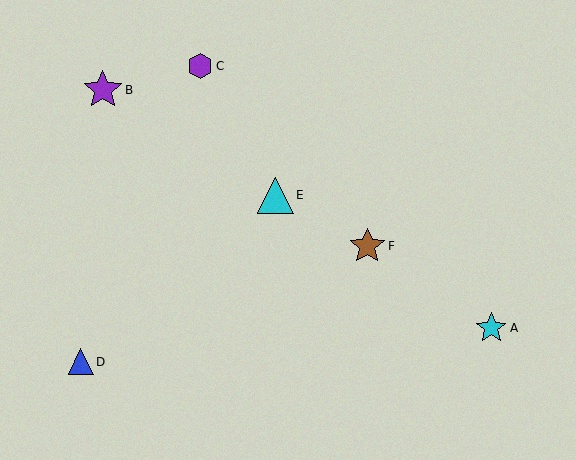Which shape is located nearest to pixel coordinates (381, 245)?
The brown star (labeled F) at (367, 246) is nearest to that location.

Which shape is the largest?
The purple star (labeled B) is the largest.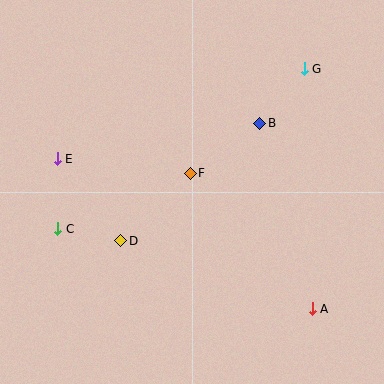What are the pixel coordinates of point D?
Point D is at (121, 241).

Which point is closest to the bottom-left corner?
Point C is closest to the bottom-left corner.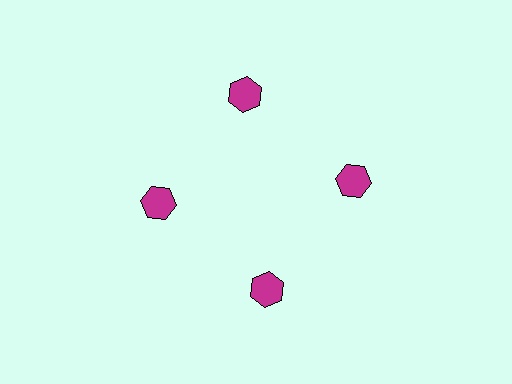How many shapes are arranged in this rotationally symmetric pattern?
There are 4 shapes, arranged in 4 groups of 1.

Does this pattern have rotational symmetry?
Yes, this pattern has 4-fold rotational symmetry. It looks the same after rotating 90 degrees around the center.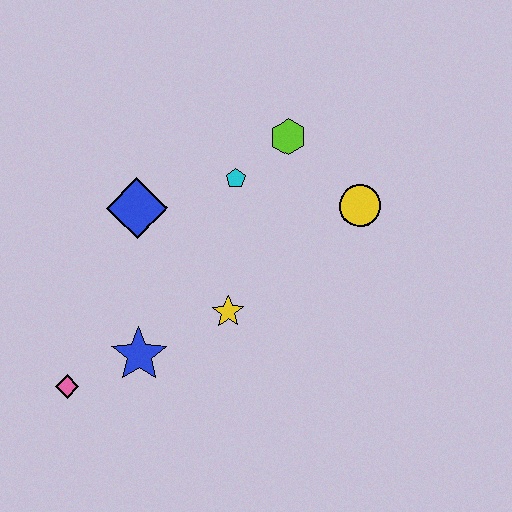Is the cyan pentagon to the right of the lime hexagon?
No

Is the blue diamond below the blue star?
No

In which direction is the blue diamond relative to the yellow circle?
The blue diamond is to the left of the yellow circle.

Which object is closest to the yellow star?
The blue star is closest to the yellow star.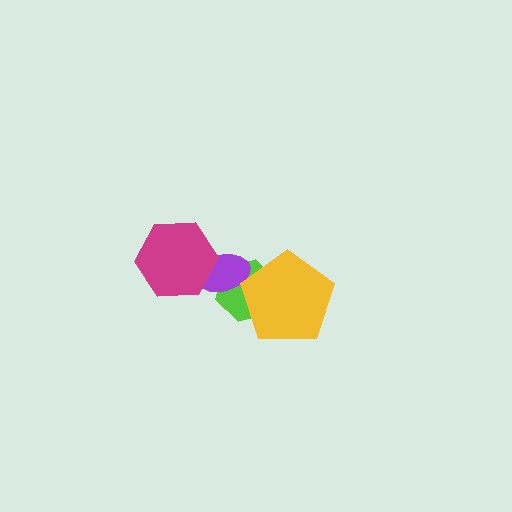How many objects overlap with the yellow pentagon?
2 objects overlap with the yellow pentagon.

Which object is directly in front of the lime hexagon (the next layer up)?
The purple ellipse is directly in front of the lime hexagon.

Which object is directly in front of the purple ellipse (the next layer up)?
The yellow pentagon is directly in front of the purple ellipse.